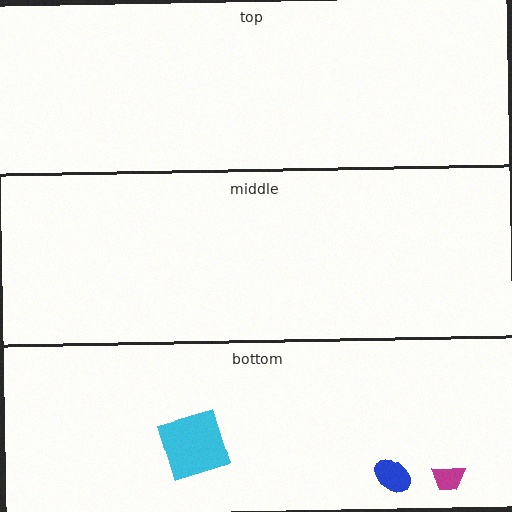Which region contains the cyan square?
The bottom region.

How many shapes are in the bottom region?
3.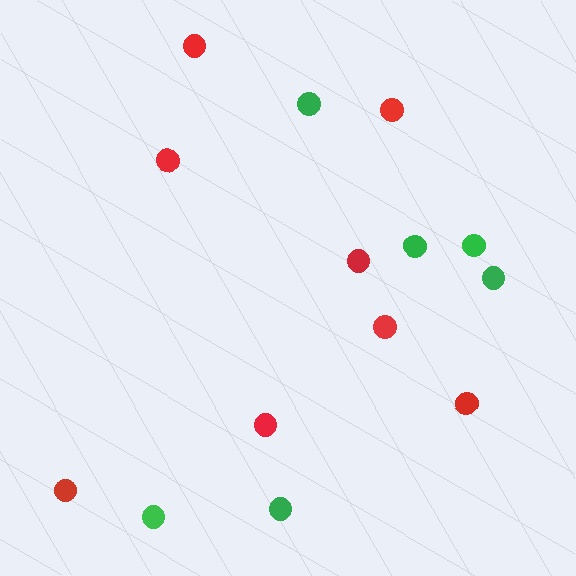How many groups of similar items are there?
There are 2 groups: one group of green circles (6) and one group of red circles (8).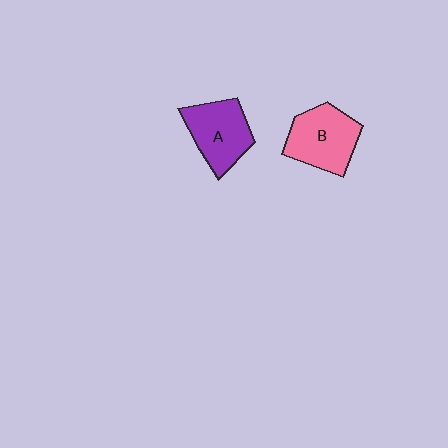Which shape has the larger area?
Shape B (pink).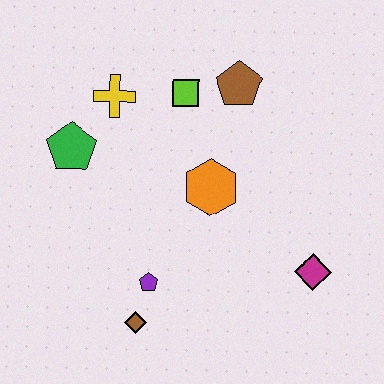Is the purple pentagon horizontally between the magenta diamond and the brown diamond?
Yes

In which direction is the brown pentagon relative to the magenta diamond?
The brown pentagon is above the magenta diamond.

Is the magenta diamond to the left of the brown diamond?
No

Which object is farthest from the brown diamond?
The brown pentagon is farthest from the brown diamond.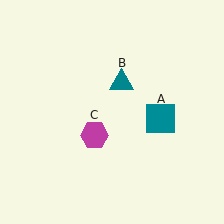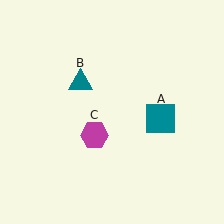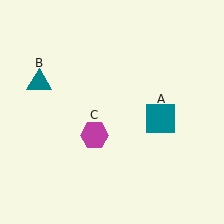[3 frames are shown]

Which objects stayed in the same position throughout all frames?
Teal square (object A) and magenta hexagon (object C) remained stationary.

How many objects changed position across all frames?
1 object changed position: teal triangle (object B).